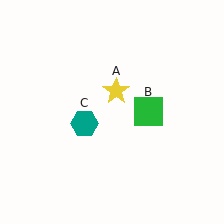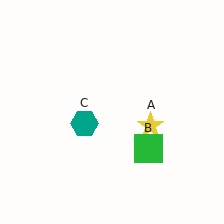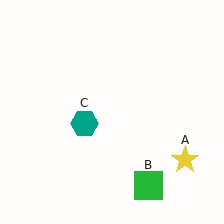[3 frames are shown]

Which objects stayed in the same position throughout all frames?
Teal hexagon (object C) remained stationary.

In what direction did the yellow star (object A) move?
The yellow star (object A) moved down and to the right.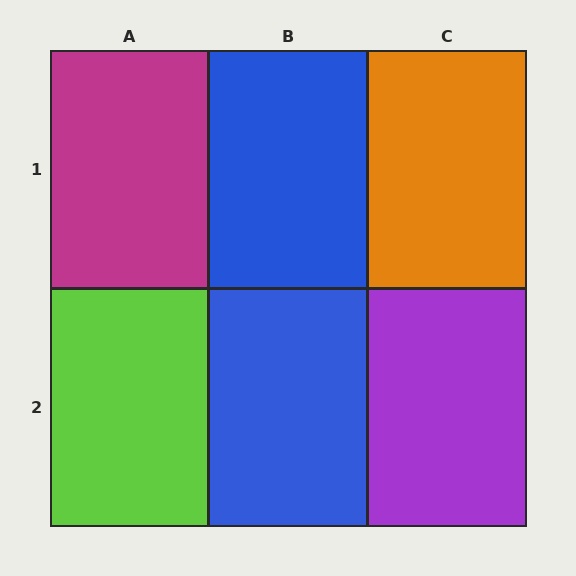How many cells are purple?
1 cell is purple.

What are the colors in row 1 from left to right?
Magenta, blue, orange.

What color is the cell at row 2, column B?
Blue.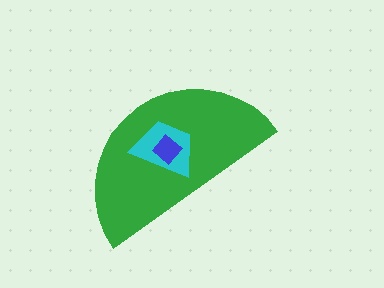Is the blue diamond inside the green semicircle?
Yes.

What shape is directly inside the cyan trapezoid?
The blue diamond.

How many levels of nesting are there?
3.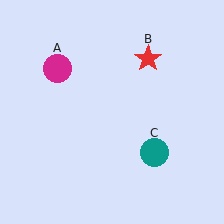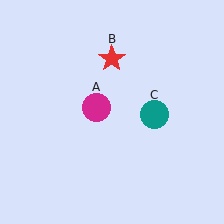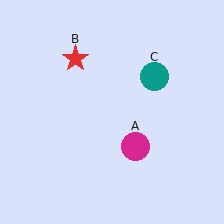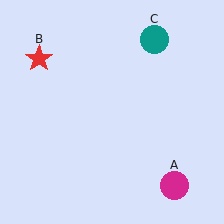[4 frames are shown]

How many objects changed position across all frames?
3 objects changed position: magenta circle (object A), red star (object B), teal circle (object C).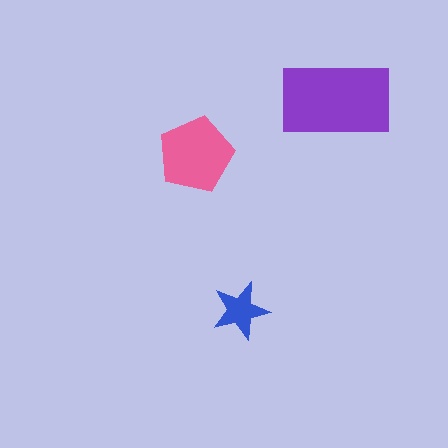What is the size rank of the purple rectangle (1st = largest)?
1st.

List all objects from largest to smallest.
The purple rectangle, the pink pentagon, the blue star.